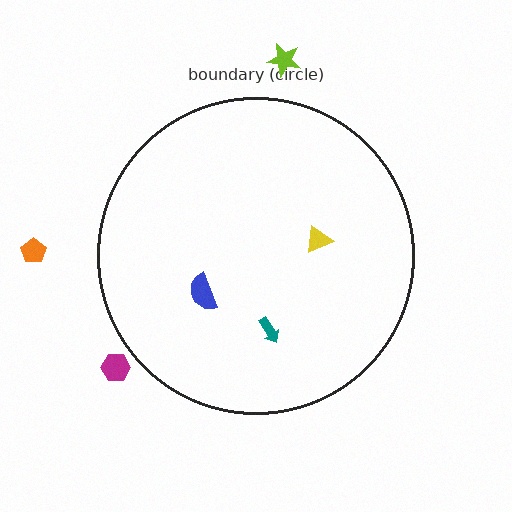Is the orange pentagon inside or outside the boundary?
Outside.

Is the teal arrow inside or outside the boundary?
Inside.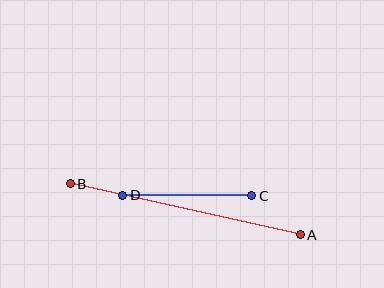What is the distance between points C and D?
The distance is approximately 129 pixels.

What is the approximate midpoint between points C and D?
The midpoint is at approximately (187, 196) pixels.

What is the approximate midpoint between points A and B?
The midpoint is at approximately (185, 209) pixels.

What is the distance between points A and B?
The distance is approximately 235 pixels.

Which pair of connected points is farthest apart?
Points A and B are farthest apart.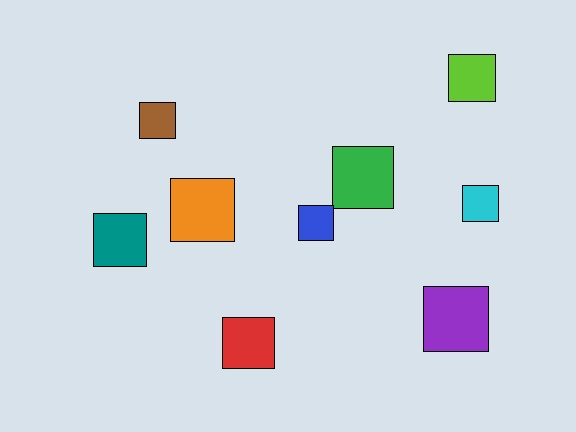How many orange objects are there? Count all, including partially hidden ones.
There is 1 orange object.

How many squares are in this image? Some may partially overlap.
There are 9 squares.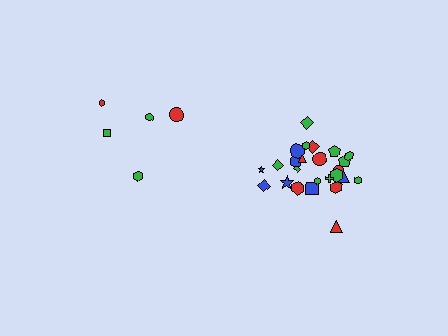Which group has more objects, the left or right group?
The right group.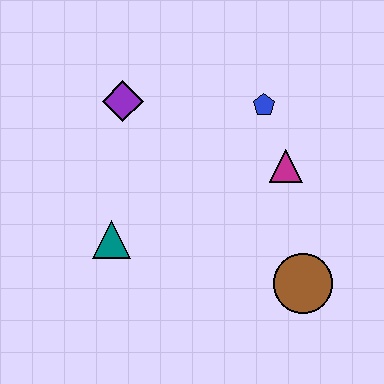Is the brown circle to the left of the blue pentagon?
No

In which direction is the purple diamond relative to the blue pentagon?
The purple diamond is to the left of the blue pentagon.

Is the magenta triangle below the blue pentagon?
Yes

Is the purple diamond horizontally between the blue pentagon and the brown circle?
No